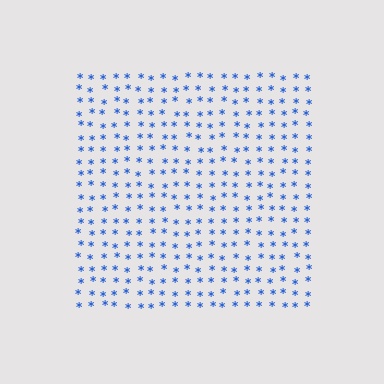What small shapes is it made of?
It is made of small asterisks.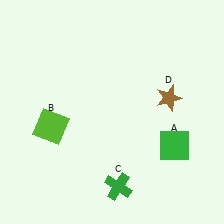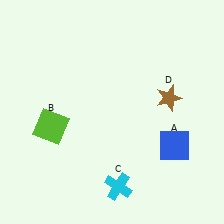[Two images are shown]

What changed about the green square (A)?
In Image 1, A is green. In Image 2, it changed to blue.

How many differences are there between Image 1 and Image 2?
There are 2 differences between the two images.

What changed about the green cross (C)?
In Image 1, C is green. In Image 2, it changed to cyan.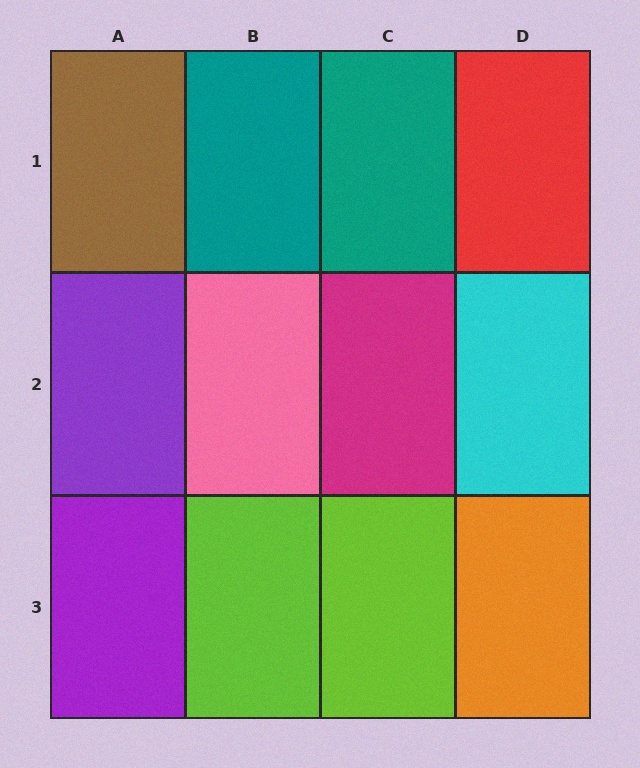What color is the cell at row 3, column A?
Purple.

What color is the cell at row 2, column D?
Cyan.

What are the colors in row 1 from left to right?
Brown, teal, teal, red.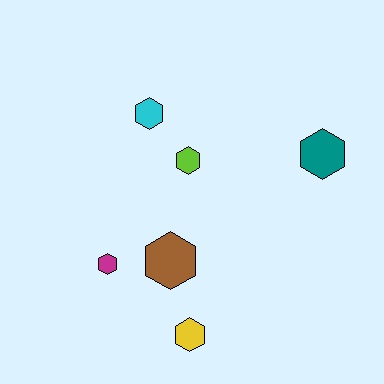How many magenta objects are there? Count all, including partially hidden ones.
There is 1 magenta object.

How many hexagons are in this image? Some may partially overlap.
There are 6 hexagons.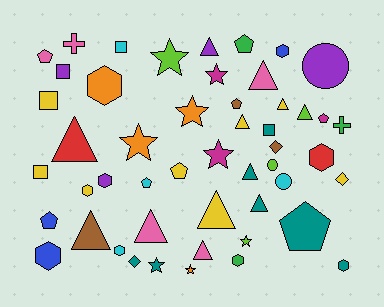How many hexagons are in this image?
There are 9 hexagons.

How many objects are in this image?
There are 50 objects.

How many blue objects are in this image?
There are 3 blue objects.